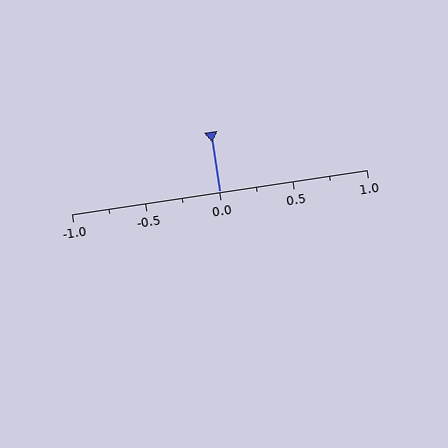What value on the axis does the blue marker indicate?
The marker indicates approximately 0.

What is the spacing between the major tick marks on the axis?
The major ticks are spaced 0.5 apart.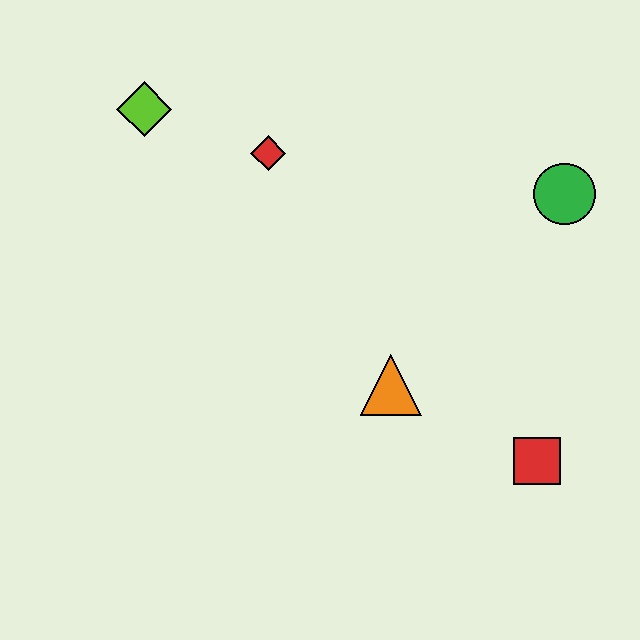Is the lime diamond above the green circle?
Yes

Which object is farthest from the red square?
The lime diamond is farthest from the red square.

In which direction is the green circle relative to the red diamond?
The green circle is to the right of the red diamond.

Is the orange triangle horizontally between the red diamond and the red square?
Yes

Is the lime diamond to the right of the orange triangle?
No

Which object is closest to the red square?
The orange triangle is closest to the red square.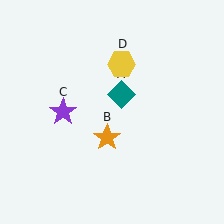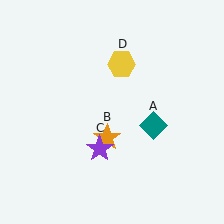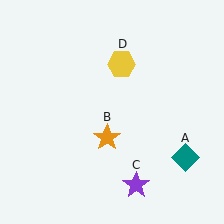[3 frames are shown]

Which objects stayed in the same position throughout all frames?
Orange star (object B) and yellow hexagon (object D) remained stationary.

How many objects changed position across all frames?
2 objects changed position: teal diamond (object A), purple star (object C).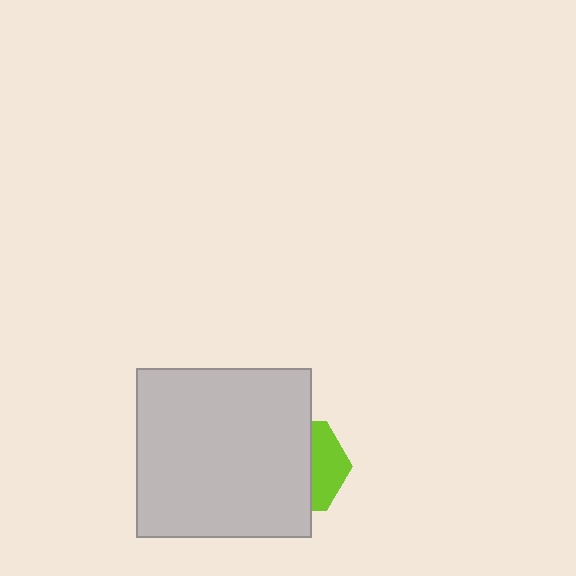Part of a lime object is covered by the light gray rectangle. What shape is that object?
It is a hexagon.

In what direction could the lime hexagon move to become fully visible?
The lime hexagon could move right. That would shift it out from behind the light gray rectangle entirely.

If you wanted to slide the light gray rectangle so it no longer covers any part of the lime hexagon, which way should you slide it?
Slide it left — that is the most direct way to separate the two shapes.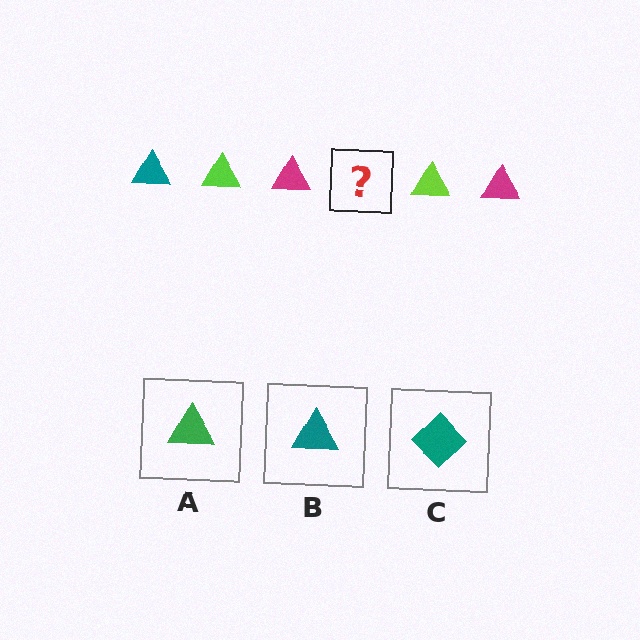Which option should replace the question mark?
Option B.